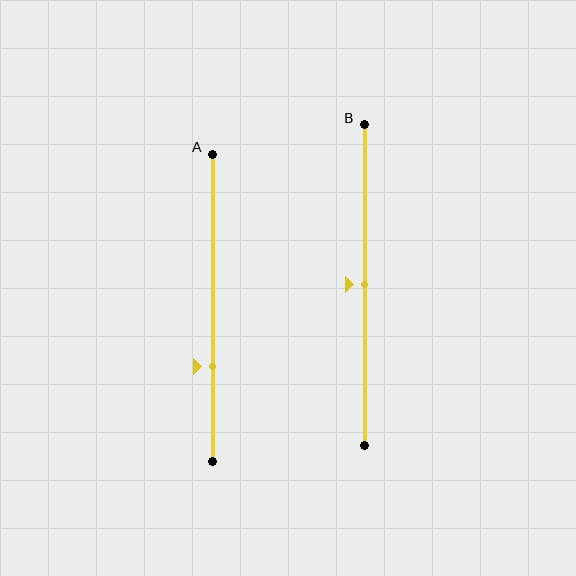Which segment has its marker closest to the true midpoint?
Segment B has its marker closest to the true midpoint.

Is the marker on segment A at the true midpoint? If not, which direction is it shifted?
No, the marker on segment A is shifted downward by about 19% of the segment length.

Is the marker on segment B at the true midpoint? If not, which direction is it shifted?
Yes, the marker on segment B is at the true midpoint.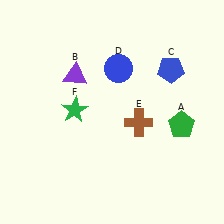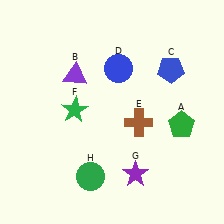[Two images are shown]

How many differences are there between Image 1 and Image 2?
There are 2 differences between the two images.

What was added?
A purple star (G), a green circle (H) were added in Image 2.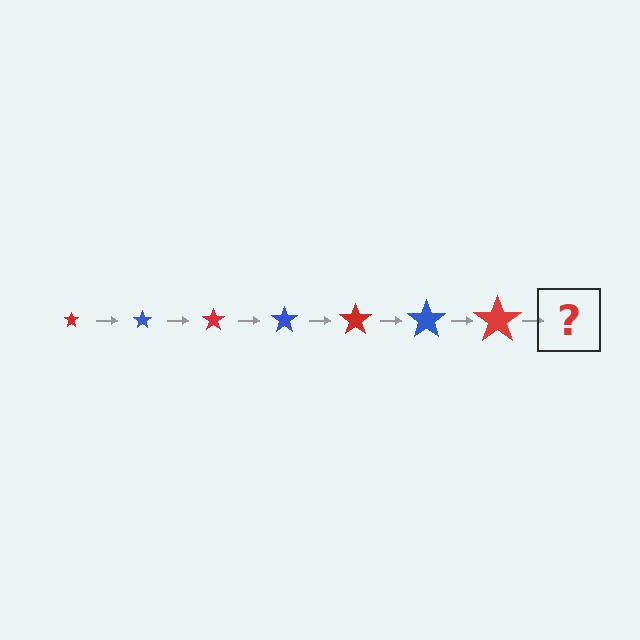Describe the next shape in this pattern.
It should be a blue star, larger than the previous one.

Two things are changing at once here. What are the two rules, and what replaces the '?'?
The two rules are that the star grows larger each step and the color cycles through red and blue. The '?' should be a blue star, larger than the previous one.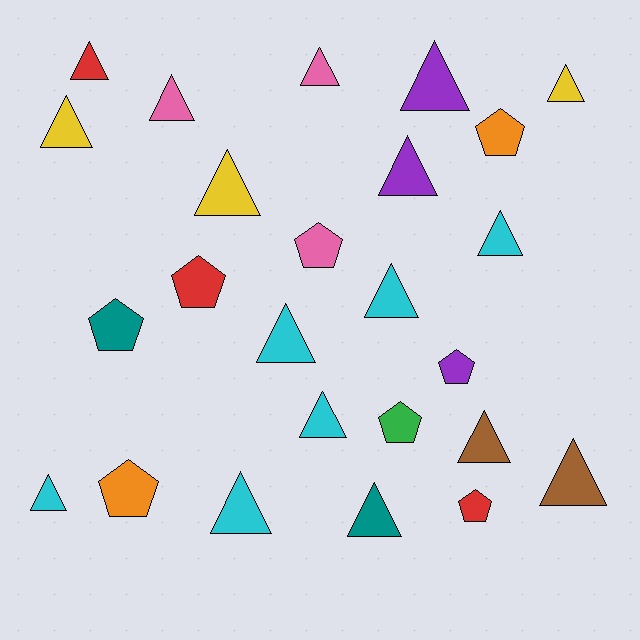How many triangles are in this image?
There are 17 triangles.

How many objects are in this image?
There are 25 objects.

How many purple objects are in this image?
There are 3 purple objects.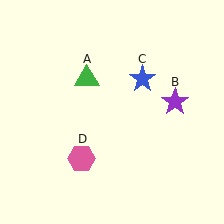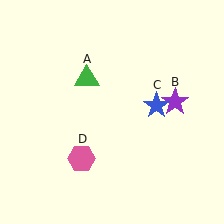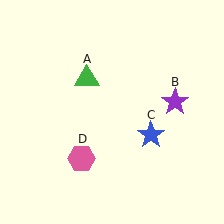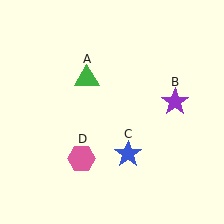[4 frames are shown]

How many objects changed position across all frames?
1 object changed position: blue star (object C).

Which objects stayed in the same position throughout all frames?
Green triangle (object A) and purple star (object B) and pink hexagon (object D) remained stationary.